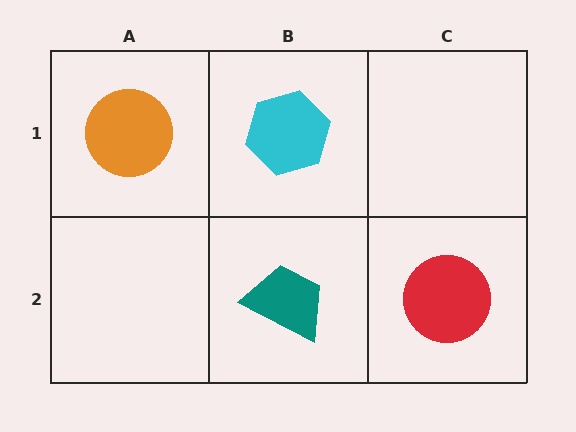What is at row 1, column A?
An orange circle.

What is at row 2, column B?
A teal trapezoid.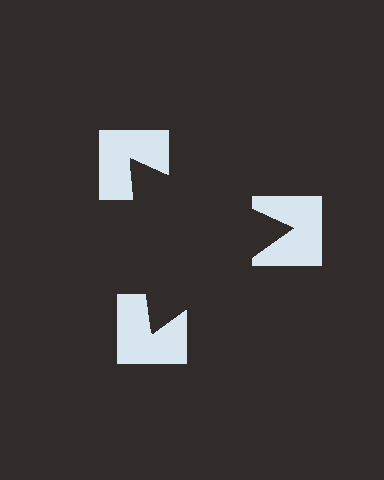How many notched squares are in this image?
There are 3 — one at each vertex of the illusory triangle.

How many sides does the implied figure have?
3 sides.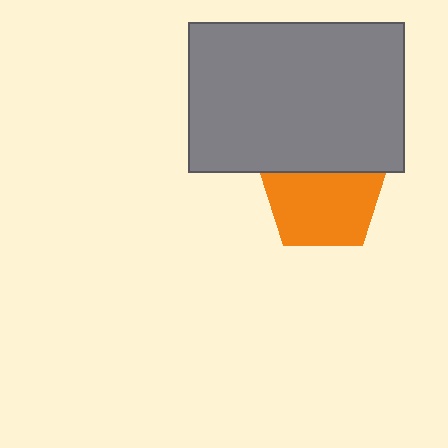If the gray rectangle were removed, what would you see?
You would see the complete orange pentagon.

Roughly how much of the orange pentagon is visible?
Most of it is visible (roughly 69%).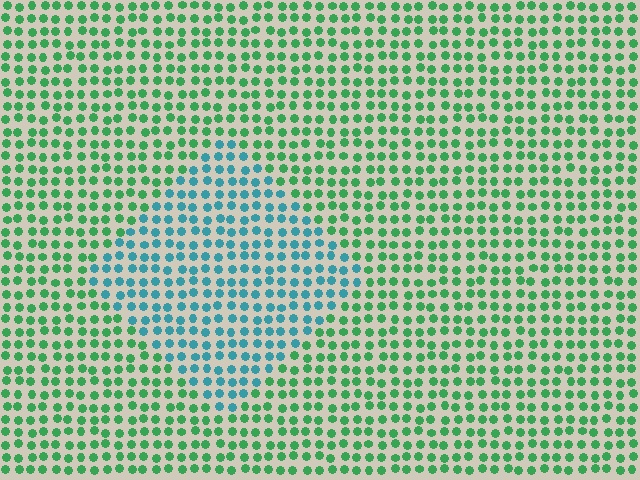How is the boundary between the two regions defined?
The boundary is defined purely by a slight shift in hue (about 49 degrees). Spacing, size, and orientation are identical on both sides.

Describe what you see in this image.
The image is filled with small green elements in a uniform arrangement. A diamond-shaped region is visible where the elements are tinted to a slightly different hue, forming a subtle color boundary.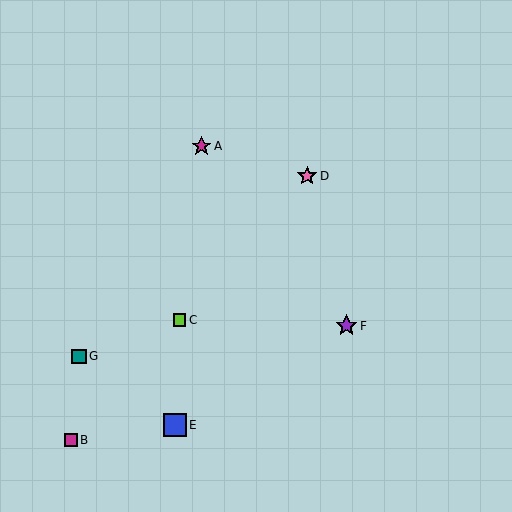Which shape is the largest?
The blue square (labeled E) is the largest.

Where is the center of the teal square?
The center of the teal square is at (79, 356).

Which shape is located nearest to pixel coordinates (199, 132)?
The magenta star (labeled A) at (201, 146) is nearest to that location.